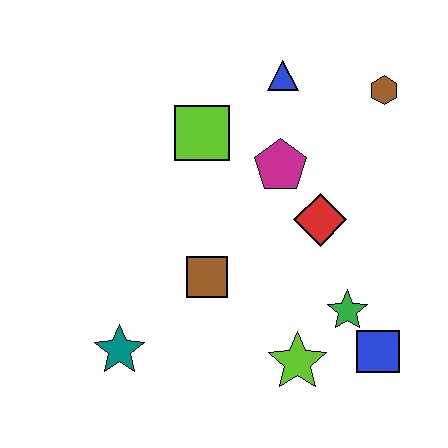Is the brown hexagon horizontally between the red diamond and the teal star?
No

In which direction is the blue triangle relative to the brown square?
The blue triangle is above the brown square.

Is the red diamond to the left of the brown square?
No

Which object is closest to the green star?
The blue square is closest to the green star.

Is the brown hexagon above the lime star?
Yes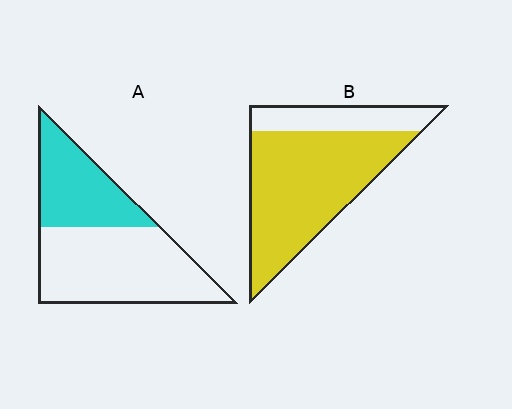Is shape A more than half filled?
No.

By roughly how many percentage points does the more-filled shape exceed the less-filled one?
By roughly 40 percentage points (B over A).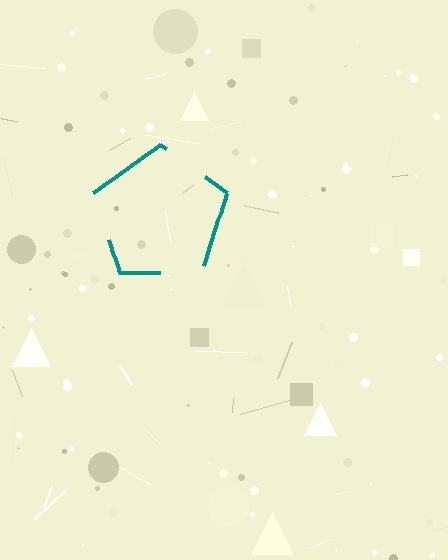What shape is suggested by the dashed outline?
The dashed outline suggests a pentagon.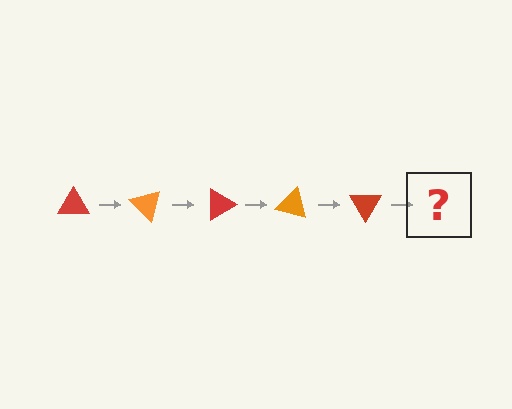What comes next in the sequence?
The next element should be an orange triangle, rotated 225 degrees from the start.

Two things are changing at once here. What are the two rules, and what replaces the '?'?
The two rules are that it rotates 45 degrees each step and the color cycles through red and orange. The '?' should be an orange triangle, rotated 225 degrees from the start.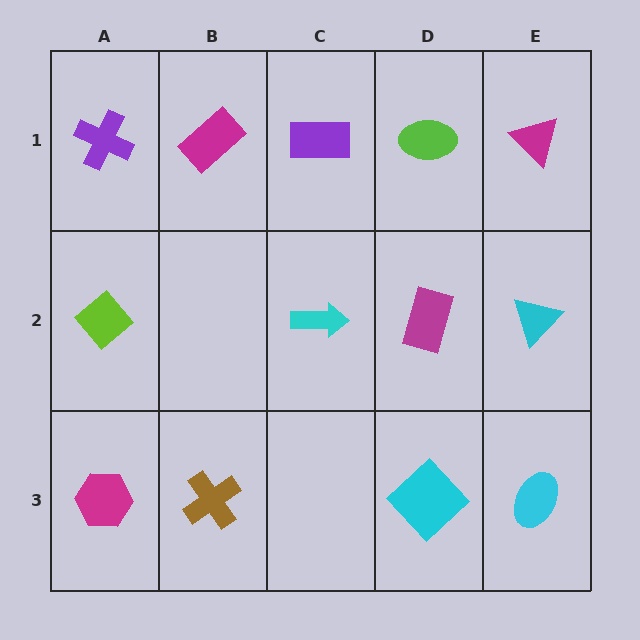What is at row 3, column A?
A magenta hexagon.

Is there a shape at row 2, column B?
No, that cell is empty.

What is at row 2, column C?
A cyan arrow.